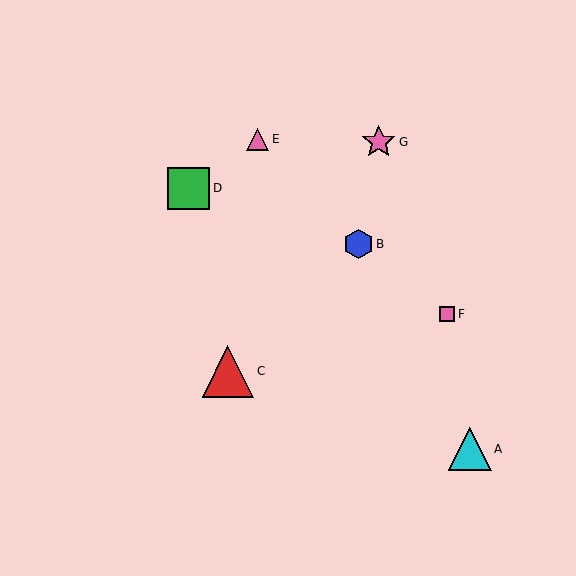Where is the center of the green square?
The center of the green square is at (189, 188).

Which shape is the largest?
The red triangle (labeled C) is the largest.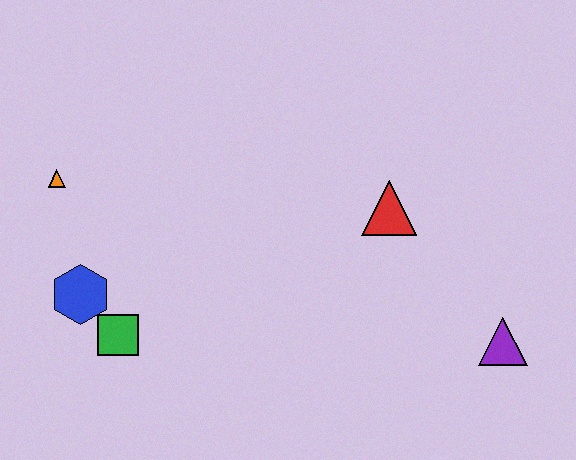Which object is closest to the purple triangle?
The red triangle is closest to the purple triangle.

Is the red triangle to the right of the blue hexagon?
Yes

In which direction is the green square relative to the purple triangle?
The green square is to the left of the purple triangle.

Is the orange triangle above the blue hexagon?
Yes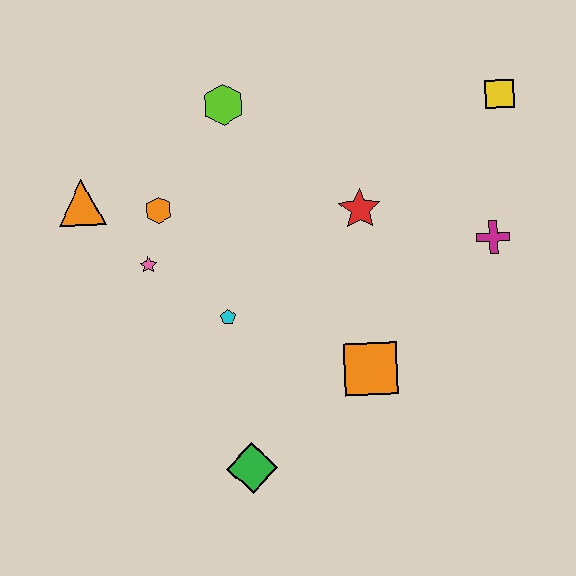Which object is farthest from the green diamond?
The yellow square is farthest from the green diamond.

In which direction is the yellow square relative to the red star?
The yellow square is to the right of the red star.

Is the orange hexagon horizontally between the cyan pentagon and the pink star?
Yes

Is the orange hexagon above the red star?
Yes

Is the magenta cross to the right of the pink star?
Yes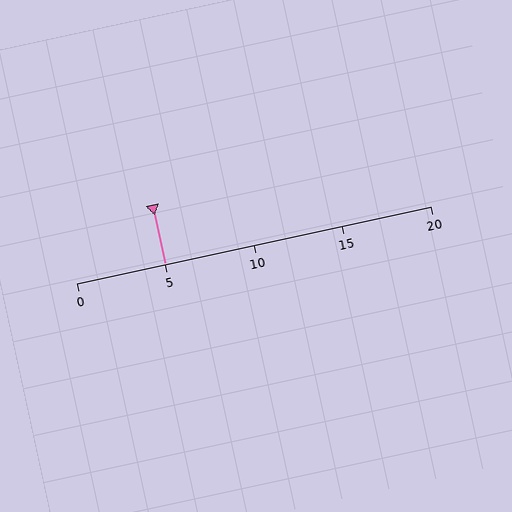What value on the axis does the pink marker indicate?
The marker indicates approximately 5.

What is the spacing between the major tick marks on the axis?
The major ticks are spaced 5 apart.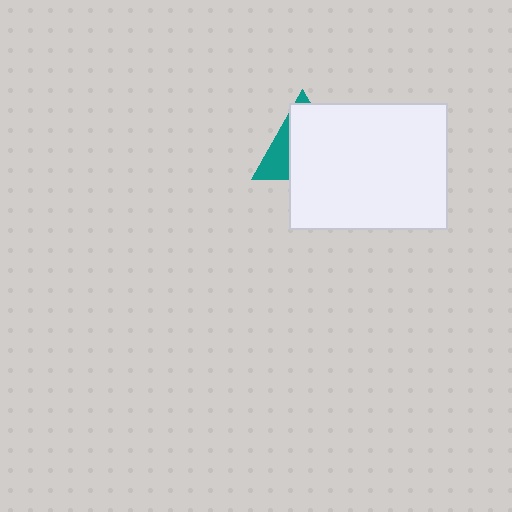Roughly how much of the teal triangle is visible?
A small part of it is visible (roughly 30%).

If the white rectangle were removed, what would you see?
You would see the complete teal triangle.